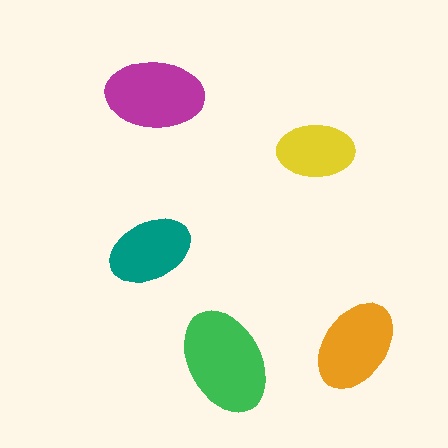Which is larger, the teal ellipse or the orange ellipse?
The orange one.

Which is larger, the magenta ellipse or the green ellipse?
The green one.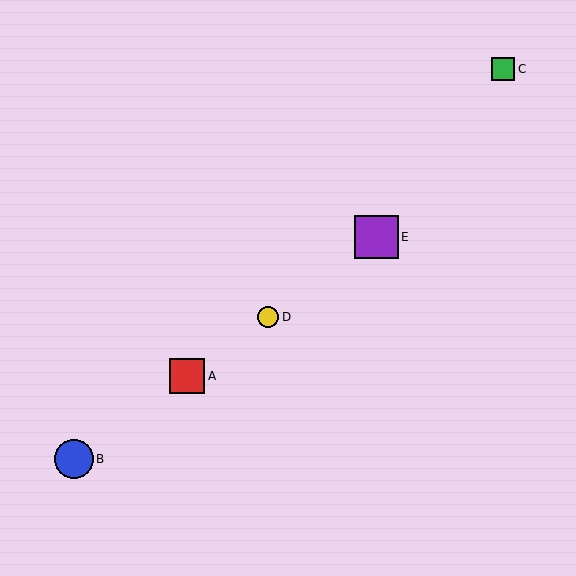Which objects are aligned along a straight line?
Objects A, B, D, E are aligned along a straight line.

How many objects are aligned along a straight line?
4 objects (A, B, D, E) are aligned along a straight line.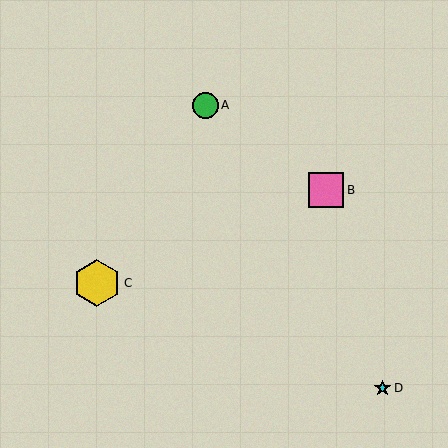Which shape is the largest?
The yellow hexagon (labeled C) is the largest.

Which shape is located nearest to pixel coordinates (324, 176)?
The pink square (labeled B) at (326, 190) is nearest to that location.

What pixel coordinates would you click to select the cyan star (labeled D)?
Click at (382, 388) to select the cyan star D.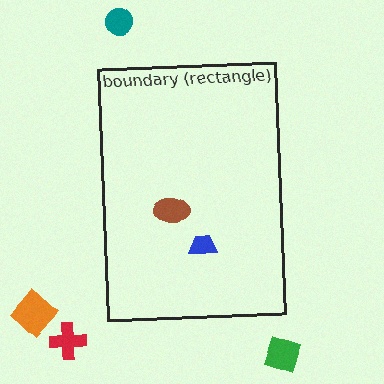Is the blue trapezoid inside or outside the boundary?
Inside.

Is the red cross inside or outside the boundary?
Outside.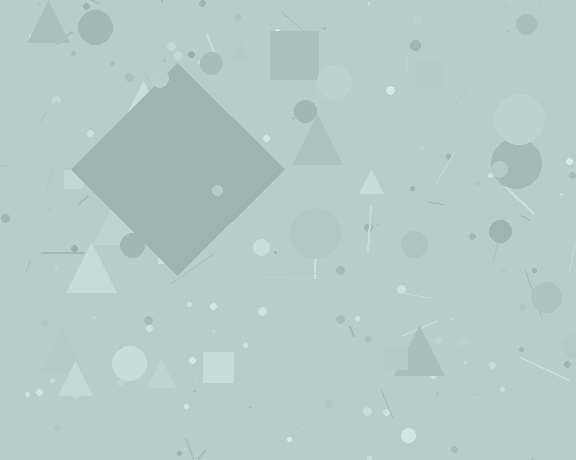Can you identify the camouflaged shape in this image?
The camouflaged shape is a diamond.